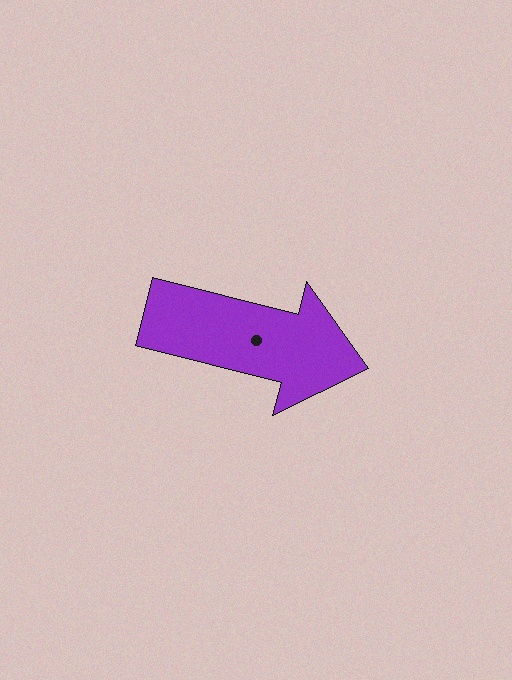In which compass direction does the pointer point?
East.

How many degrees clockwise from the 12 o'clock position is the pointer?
Approximately 104 degrees.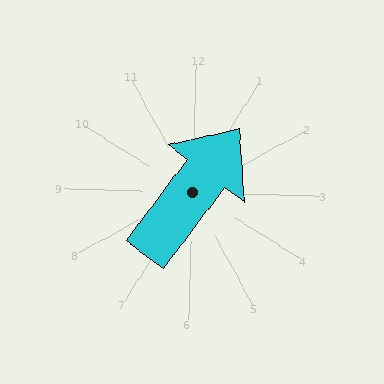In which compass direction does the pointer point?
Northeast.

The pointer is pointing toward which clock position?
Roughly 1 o'clock.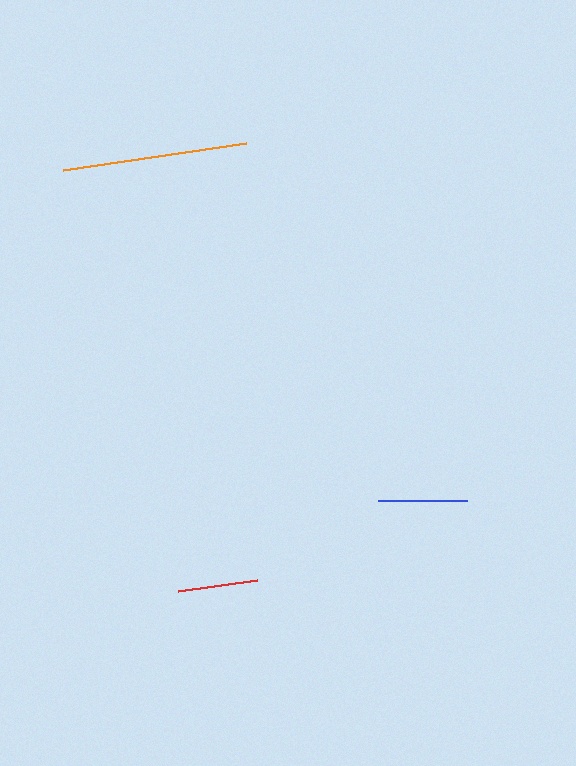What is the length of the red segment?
The red segment is approximately 79 pixels long.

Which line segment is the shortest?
The red line is the shortest at approximately 79 pixels.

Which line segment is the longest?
The orange line is the longest at approximately 185 pixels.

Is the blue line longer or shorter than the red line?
The blue line is longer than the red line.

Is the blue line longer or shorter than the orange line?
The orange line is longer than the blue line.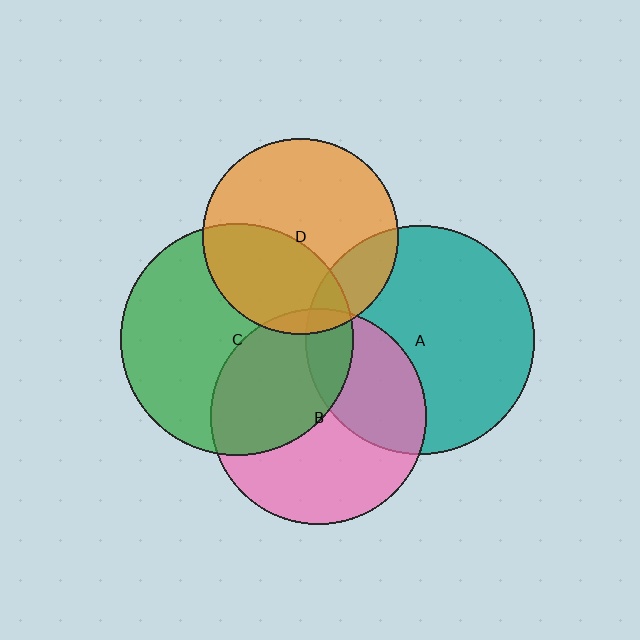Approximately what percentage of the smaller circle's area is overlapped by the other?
Approximately 10%.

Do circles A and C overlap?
Yes.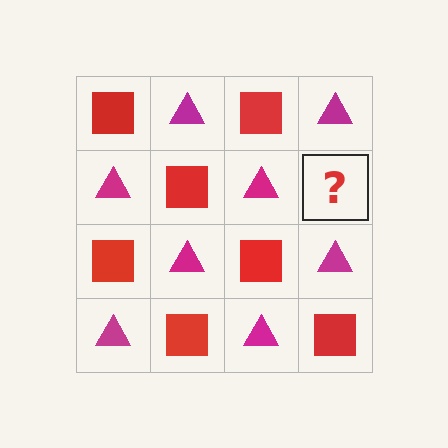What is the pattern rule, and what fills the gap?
The rule is that it alternates red square and magenta triangle in a checkerboard pattern. The gap should be filled with a red square.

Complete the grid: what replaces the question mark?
The question mark should be replaced with a red square.